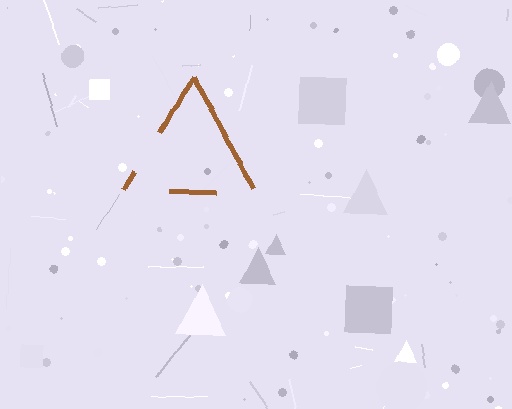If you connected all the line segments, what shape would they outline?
They would outline a triangle.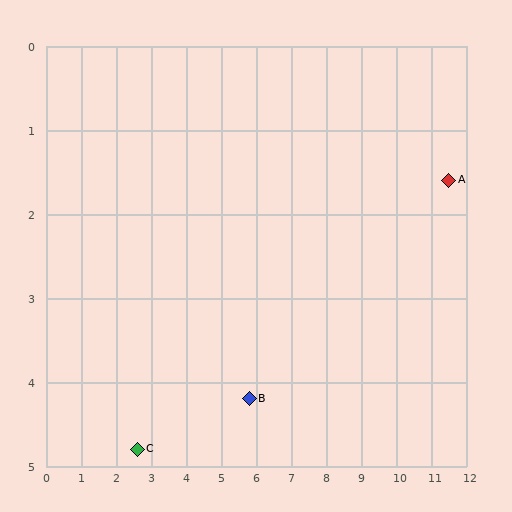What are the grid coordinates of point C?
Point C is at approximately (2.6, 4.8).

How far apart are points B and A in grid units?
Points B and A are about 6.3 grid units apart.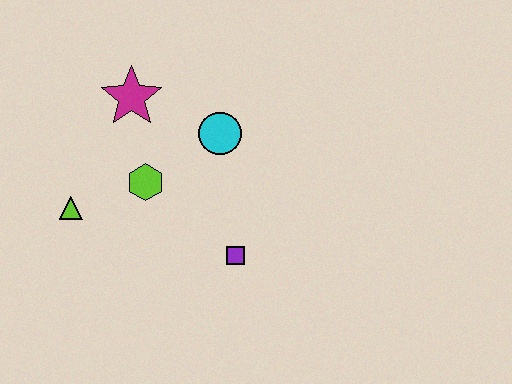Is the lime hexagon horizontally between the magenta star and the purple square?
Yes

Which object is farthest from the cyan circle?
The lime triangle is farthest from the cyan circle.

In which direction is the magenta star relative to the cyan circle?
The magenta star is to the left of the cyan circle.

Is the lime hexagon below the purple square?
No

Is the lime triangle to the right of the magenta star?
No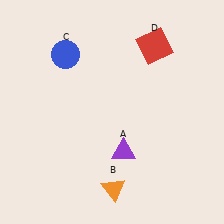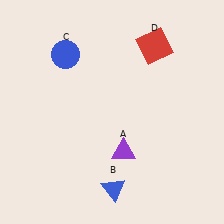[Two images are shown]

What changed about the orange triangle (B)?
In Image 1, B is orange. In Image 2, it changed to blue.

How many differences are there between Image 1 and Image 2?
There is 1 difference between the two images.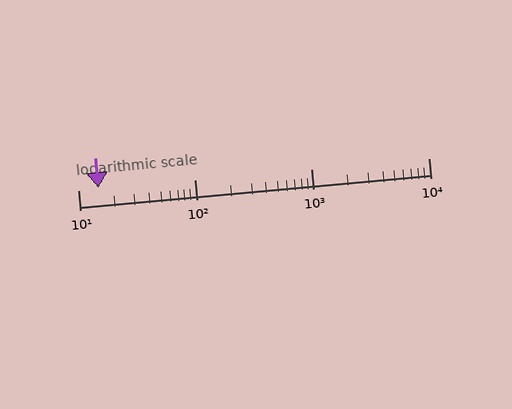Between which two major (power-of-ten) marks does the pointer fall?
The pointer is between 10 and 100.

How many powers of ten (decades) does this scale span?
The scale spans 3 decades, from 10 to 10000.